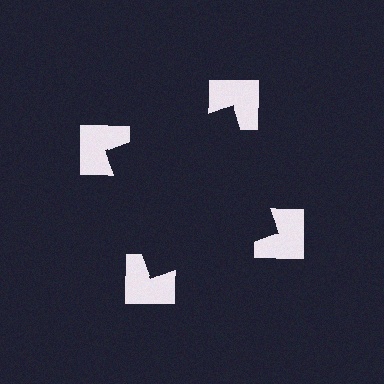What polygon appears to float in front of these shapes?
An illusory square — its edges are inferred from the aligned wedge cuts in the notched squares, not physically drawn.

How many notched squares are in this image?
There are 4 — one at each vertex of the illusory square.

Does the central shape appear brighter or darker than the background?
It typically appears slightly darker than the background, even though no actual brightness change is drawn.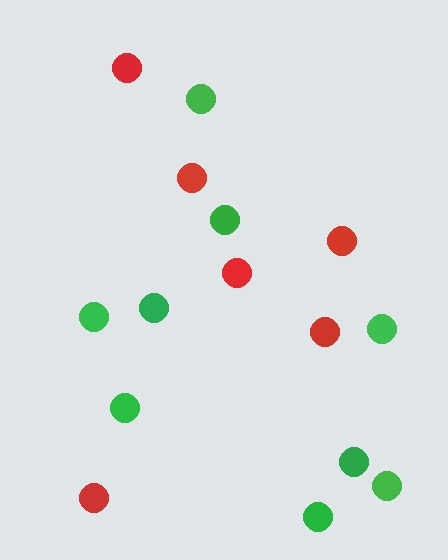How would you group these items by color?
There are 2 groups: one group of red circles (6) and one group of green circles (9).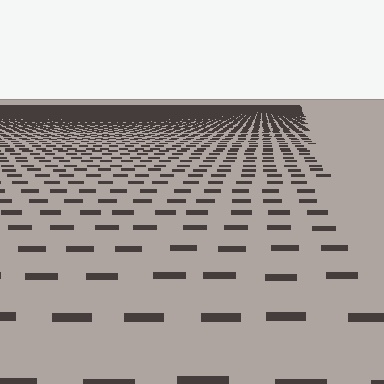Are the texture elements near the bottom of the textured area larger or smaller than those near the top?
Larger. Near the bottom, elements are closer to the viewer and appear at a bigger on-screen size.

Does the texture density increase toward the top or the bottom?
Density increases toward the top.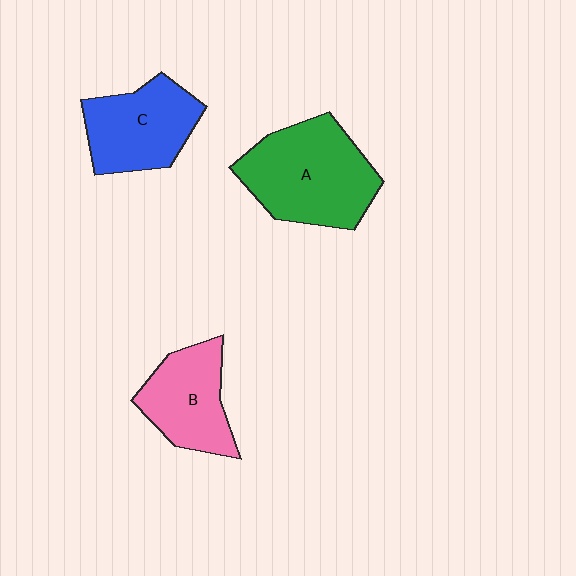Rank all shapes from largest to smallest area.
From largest to smallest: A (green), C (blue), B (pink).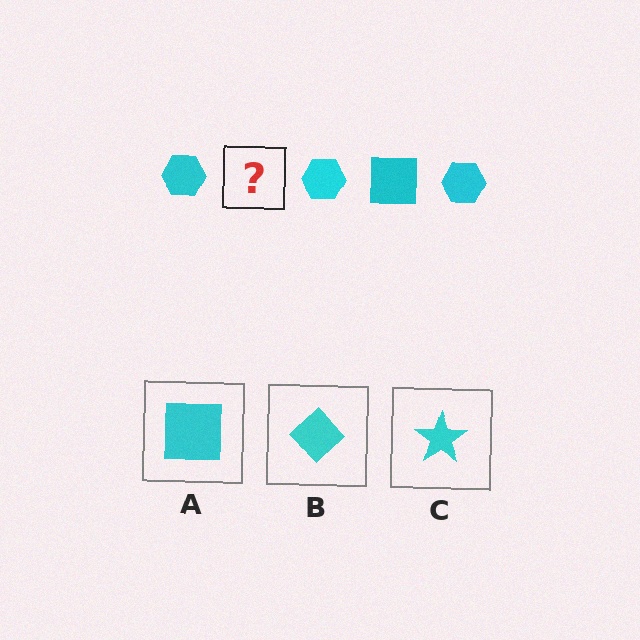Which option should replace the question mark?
Option A.